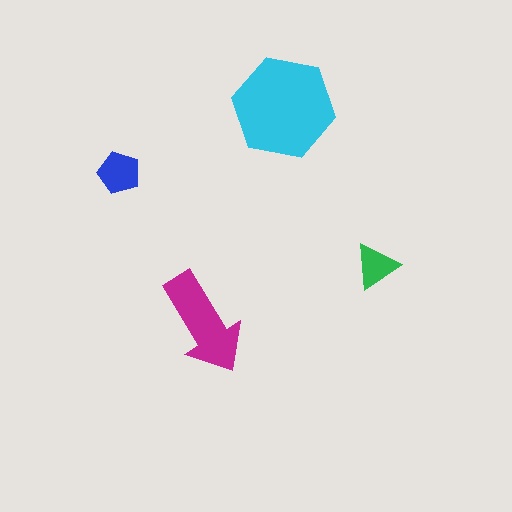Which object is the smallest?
The green triangle.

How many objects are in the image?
There are 4 objects in the image.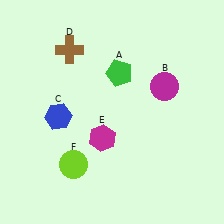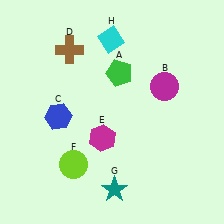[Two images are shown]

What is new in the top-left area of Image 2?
A cyan diamond (H) was added in the top-left area of Image 2.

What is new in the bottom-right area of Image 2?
A teal star (G) was added in the bottom-right area of Image 2.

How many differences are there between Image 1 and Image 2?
There are 2 differences between the two images.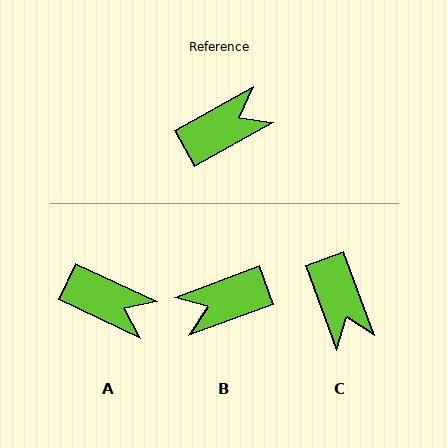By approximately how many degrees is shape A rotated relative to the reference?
Approximately 54 degrees clockwise.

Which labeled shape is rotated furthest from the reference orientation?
B, about 171 degrees away.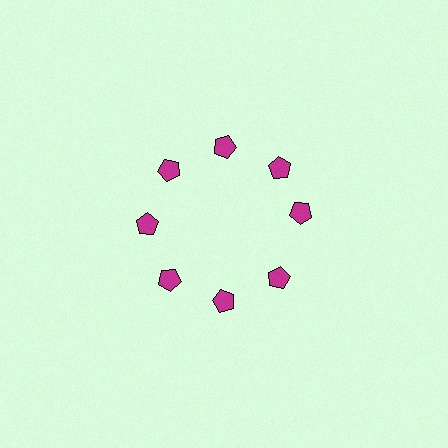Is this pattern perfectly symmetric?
No. The 8 magenta pentagons are arranged in a ring, but one element near the 3 o'clock position is rotated out of alignment along the ring, breaking the 8-fold rotational symmetry.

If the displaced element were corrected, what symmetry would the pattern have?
It would have 8-fold rotational symmetry — the pattern would map onto itself every 45 degrees.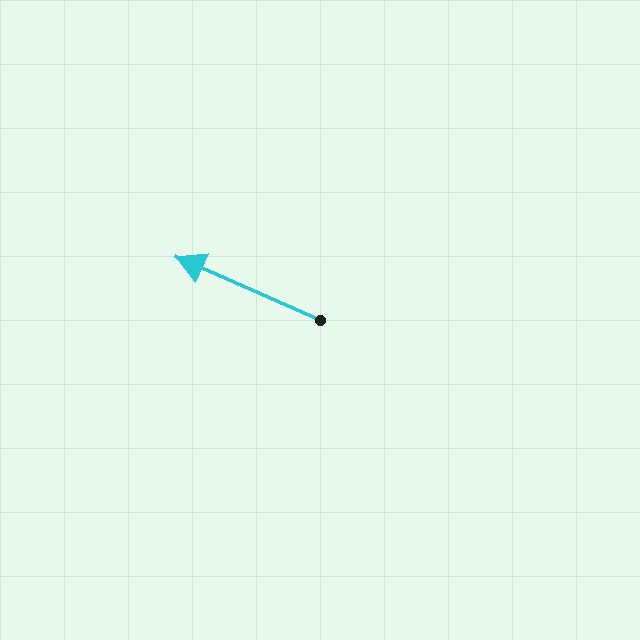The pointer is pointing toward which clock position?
Roughly 10 o'clock.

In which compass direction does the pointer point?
Northwest.